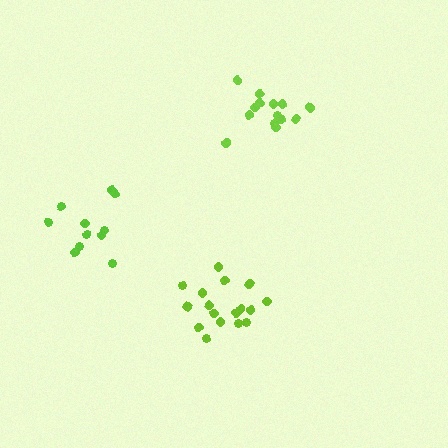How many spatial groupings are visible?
There are 3 spatial groupings.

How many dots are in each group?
Group 1: 14 dots, Group 2: 17 dots, Group 3: 11 dots (42 total).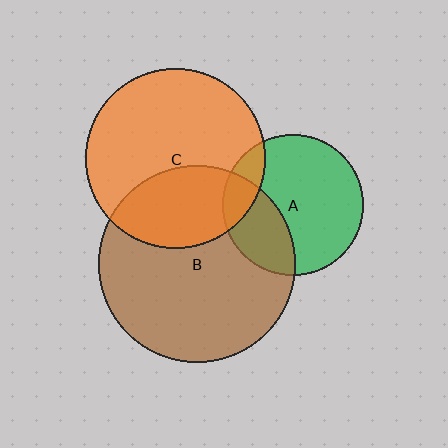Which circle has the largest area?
Circle B (brown).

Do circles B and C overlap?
Yes.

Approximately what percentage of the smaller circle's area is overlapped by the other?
Approximately 35%.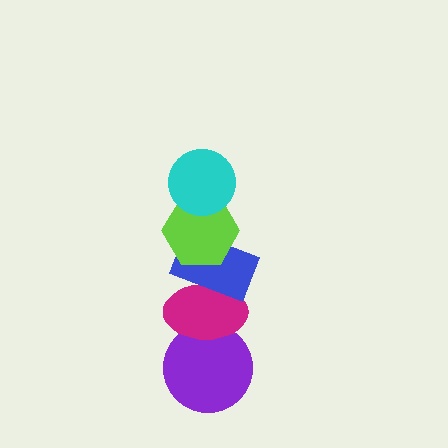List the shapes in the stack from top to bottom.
From top to bottom: the cyan circle, the lime hexagon, the blue rectangle, the magenta ellipse, the purple circle.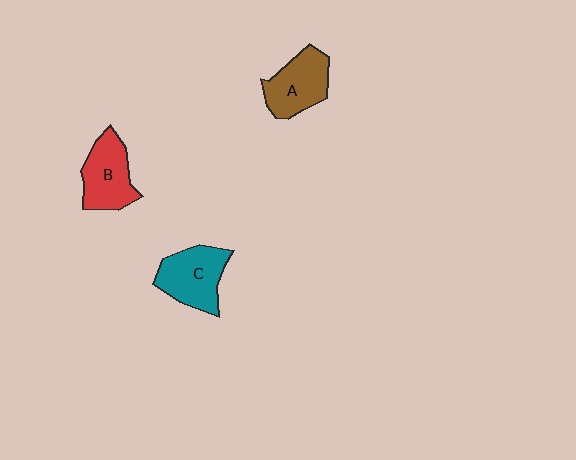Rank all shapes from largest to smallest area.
From largest to smallest: C (teal), B (red), A (brown).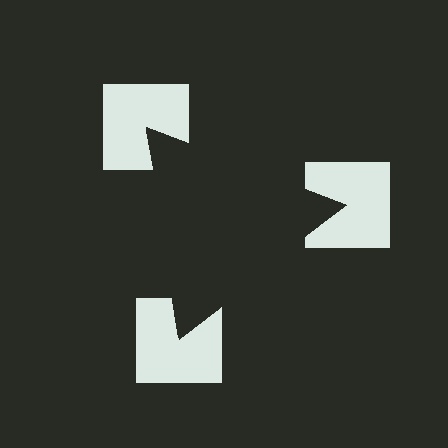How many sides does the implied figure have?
3 sides.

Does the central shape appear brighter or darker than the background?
It typically appears slightly darker than the background, even though no actual brightness change is drawn.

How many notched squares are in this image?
There are 3 — one at each vertex of the illusory triangle.